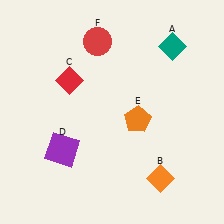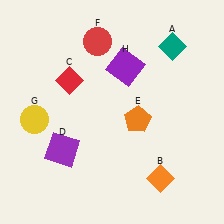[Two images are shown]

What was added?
A yellow circle (G), a purple square (H) were added in Image 2.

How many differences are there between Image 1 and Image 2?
There are 2 differences between the two images.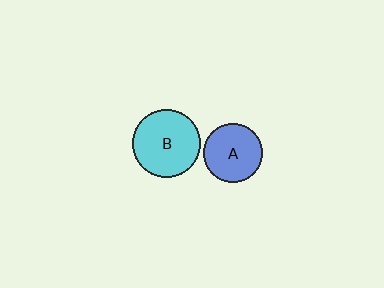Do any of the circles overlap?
No, none of the circles overlap.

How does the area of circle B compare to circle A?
Approximately 1.3 times.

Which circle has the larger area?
Circle B (cyan).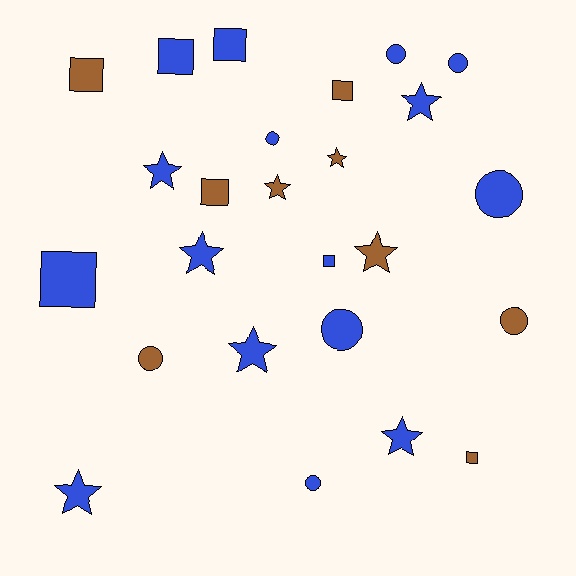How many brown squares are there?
There are 4 brown squares.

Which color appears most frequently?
Blue, with 16 objects.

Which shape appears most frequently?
Star, with 9 objects.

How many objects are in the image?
There are 25 objects.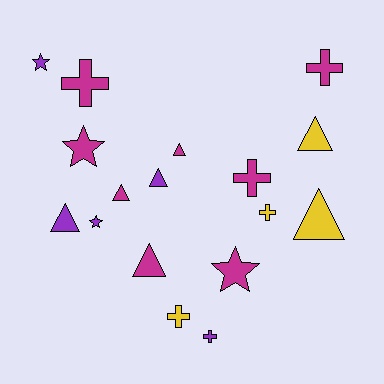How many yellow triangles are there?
There are 2 yellow triangles.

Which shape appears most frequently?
Triangle, with 7 objects.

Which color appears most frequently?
Magenta, with 8 objects.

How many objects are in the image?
There are 17 objects.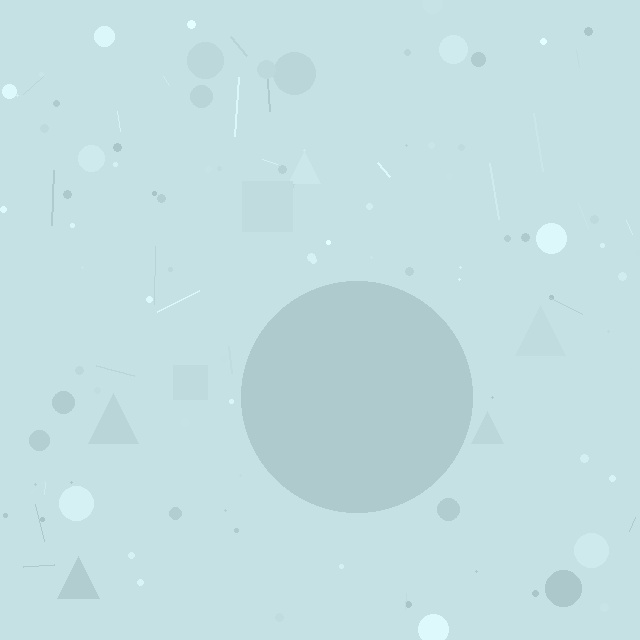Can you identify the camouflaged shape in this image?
The camouflaged shape is a circle.